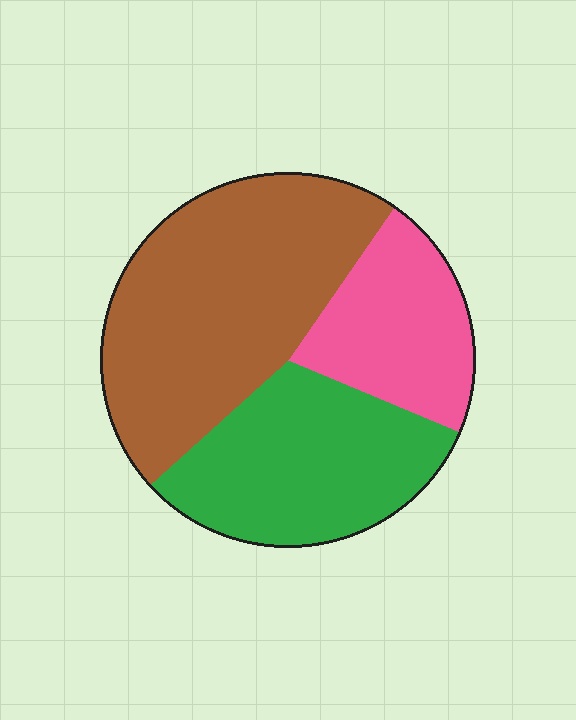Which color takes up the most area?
Brown, at roughly 45%.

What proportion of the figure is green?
Green covers 32% of the figure.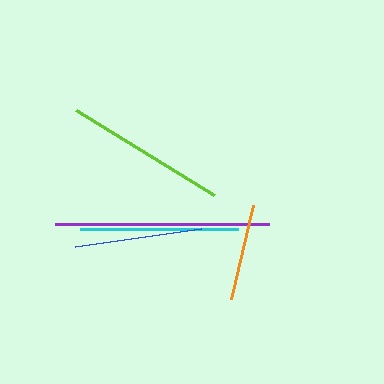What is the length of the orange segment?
The orange segment is approximately 97 pixels long.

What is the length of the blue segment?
The blue segment is approximately 128 pixels long.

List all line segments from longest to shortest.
From longest to shortest: purple, lime, cyan, blue, orange.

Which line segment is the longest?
The purple line is the longest at approximately 214 pixels.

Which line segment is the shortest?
The orange line is the shortest at approximately 97 pixels.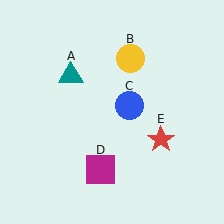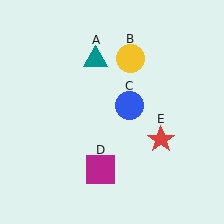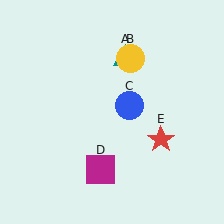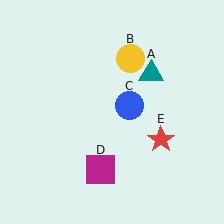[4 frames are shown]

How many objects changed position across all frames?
1 object changed position: teal triangle (object A).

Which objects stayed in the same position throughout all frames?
Yellow circle (object B) and blue circle (object C) and magenta square (object D) and red star (object E) remained stationary.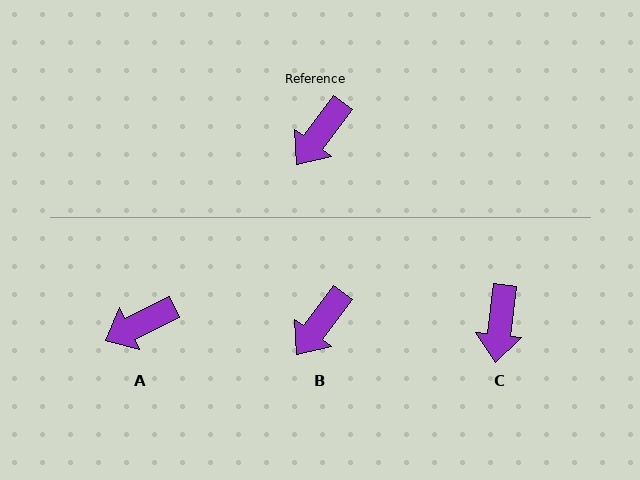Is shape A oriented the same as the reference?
No, it is off by about 27 degrees.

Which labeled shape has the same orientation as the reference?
B.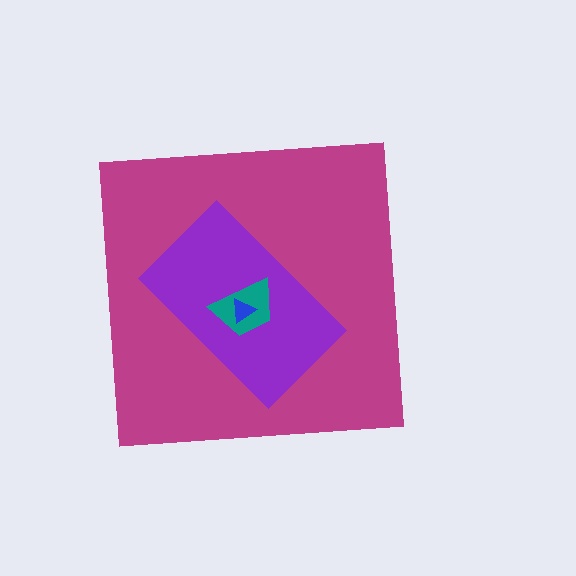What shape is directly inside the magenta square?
The purple rectangle.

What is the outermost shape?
The magenta square.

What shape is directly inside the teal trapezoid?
The blue triangle.